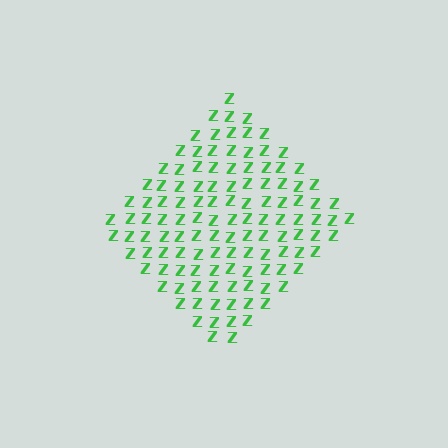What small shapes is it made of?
It is made of small letter Z's.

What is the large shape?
The large shape is a diamond.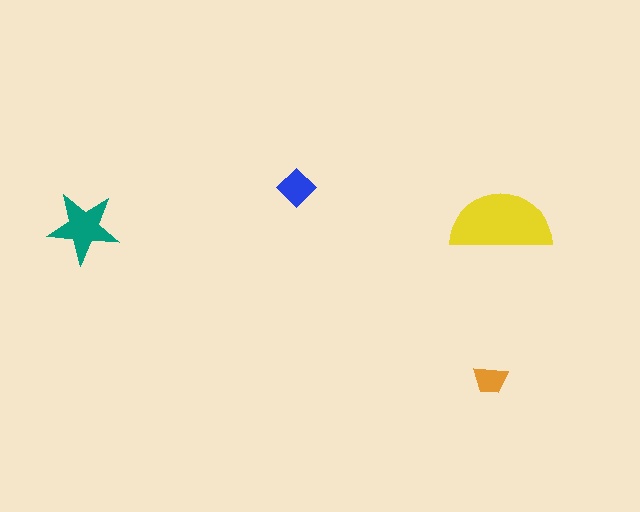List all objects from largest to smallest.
The yellow semicircle, the teal star, the blue diamond, the orange trapezoid.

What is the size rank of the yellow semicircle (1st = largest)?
1st.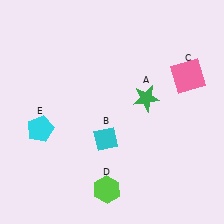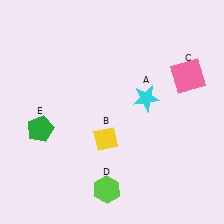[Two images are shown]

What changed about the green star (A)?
In Image 1, A is green. In Image 2, it changed to cyan.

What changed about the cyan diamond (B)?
In Image 1, B is cyan. In Image 2, it changed to yellow.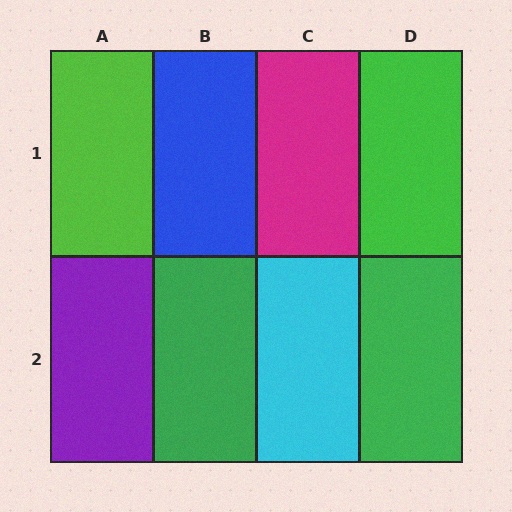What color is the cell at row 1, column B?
Blue.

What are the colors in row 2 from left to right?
Purple, green, cyan, green.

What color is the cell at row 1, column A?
Lime.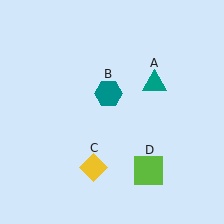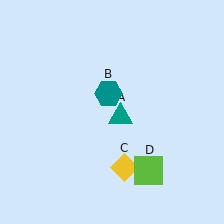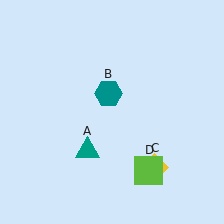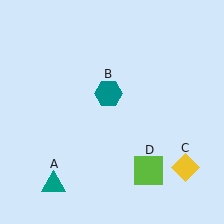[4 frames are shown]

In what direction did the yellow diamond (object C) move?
The yellow diamond (object C) moved right.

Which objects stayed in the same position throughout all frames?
Teal hexagon (object B) and lime square (object D) remained stationary.